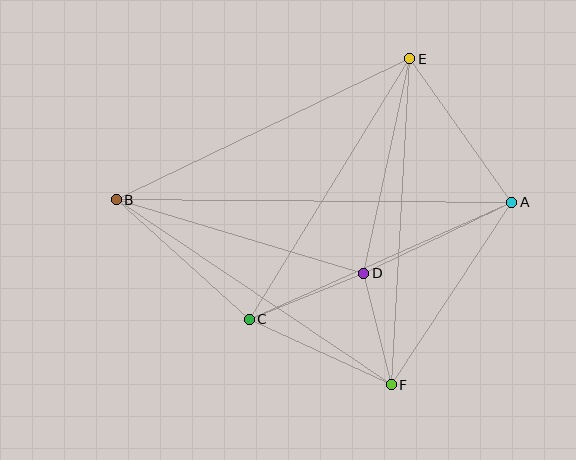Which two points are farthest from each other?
Points A and B are farthest from each other.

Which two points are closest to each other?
Points D and F are closest to each other.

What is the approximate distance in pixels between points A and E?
The distance between A and E is approximately 176 pixels.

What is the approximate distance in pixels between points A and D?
The distance between A and D is approximately 164 pixels.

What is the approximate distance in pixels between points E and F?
The distance between E and F is approximately 327 pixels.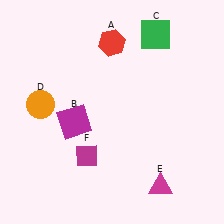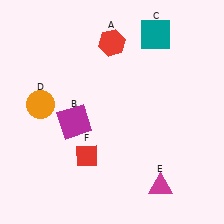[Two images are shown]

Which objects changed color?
C changed from green to teal. F changed from magenta to red.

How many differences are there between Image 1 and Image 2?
There are 2 differences between the two images.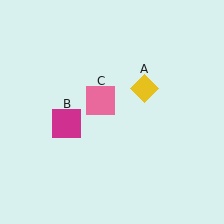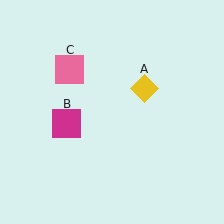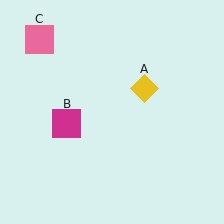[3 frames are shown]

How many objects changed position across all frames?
1 object changed position: pink square (object C).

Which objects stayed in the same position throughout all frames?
Yellow diamond (object A) and magenta square (object B) remained stationary.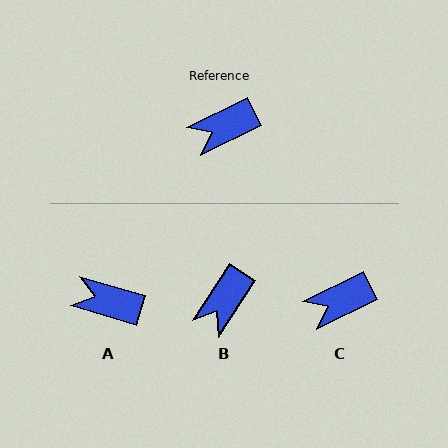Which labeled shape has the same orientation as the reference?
C.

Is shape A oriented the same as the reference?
No, it is off by about 43 degrees.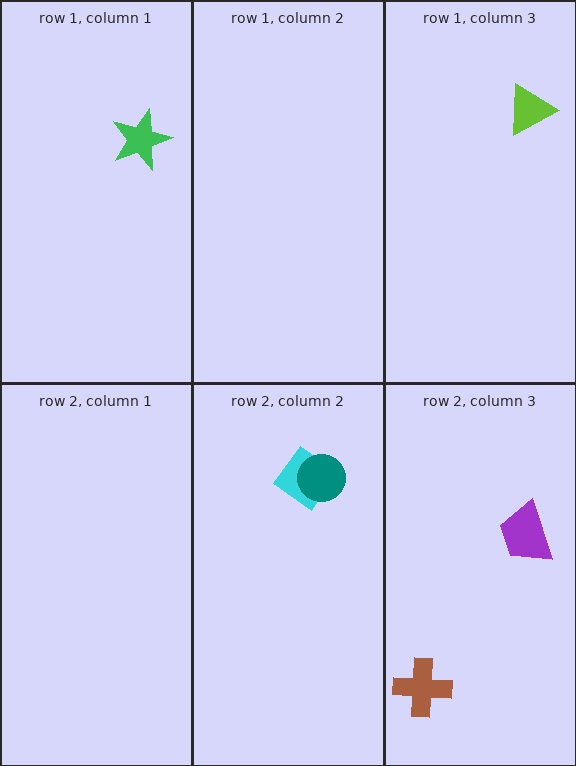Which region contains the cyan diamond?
The row 2, column 2 region.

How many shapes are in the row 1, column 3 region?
1.